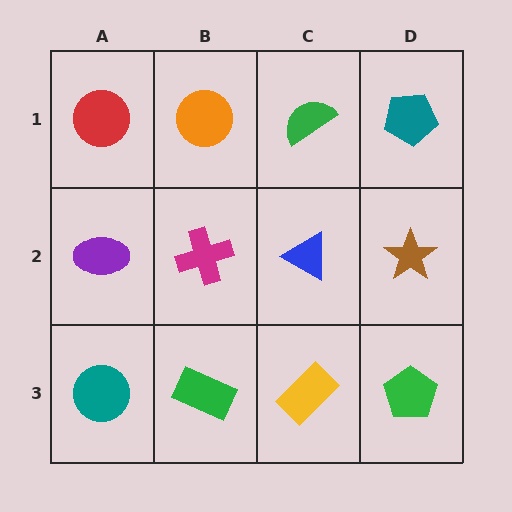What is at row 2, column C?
A blue triangle.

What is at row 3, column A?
A teal circle.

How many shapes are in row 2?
4 shapes.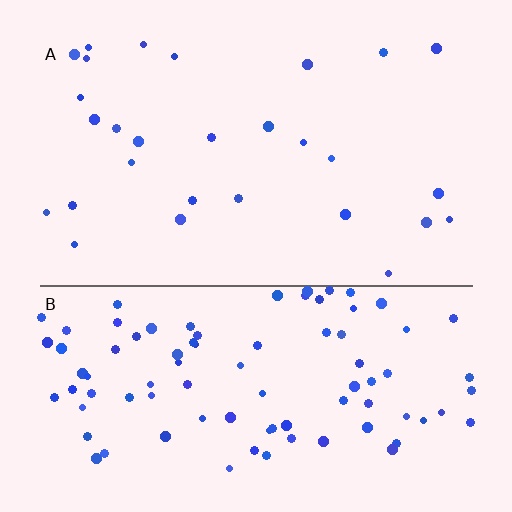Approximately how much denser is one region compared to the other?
Approximately 3.3× — region B over region A.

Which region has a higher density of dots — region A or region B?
B (the bottom).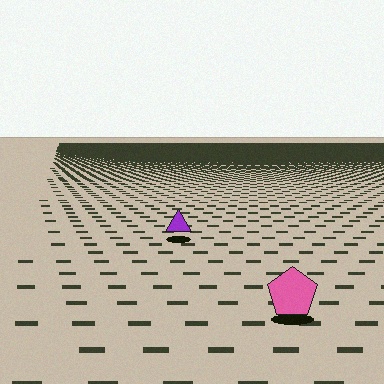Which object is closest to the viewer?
The pink pentagon is closest. The texture marks near it are larger and more spread out.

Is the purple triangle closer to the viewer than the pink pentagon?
No. The pink pentagon is closer — you can tell from the texture gradient: the ground texture is coarser near it.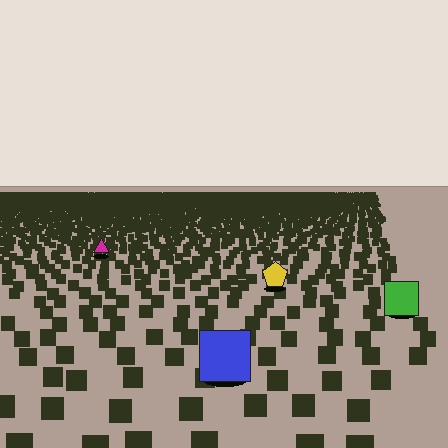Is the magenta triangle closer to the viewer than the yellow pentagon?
No. The yellow pentagon is closer — you can tell from the texture gradient: the ground texture is coarser near it.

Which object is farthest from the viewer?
The magenta triangle is farthest from the viewer. It appears smaller and the ground texture around it is denser.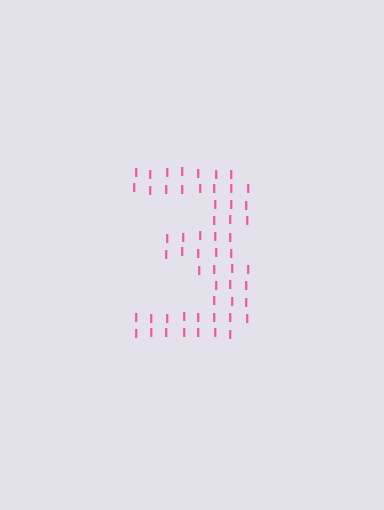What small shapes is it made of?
It is made of small letter I's.